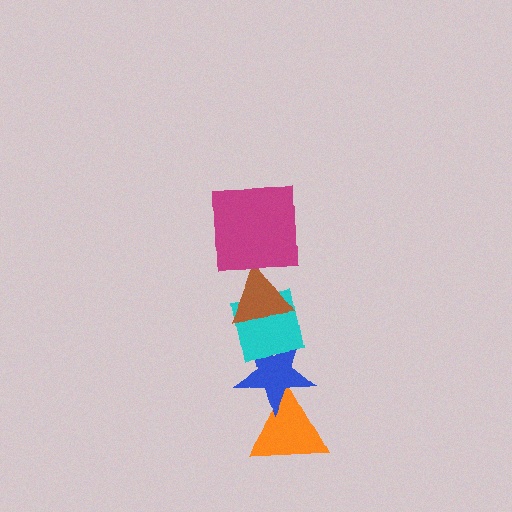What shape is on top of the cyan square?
The brown triangle is on top of the cyan square.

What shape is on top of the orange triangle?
The blue star is on top of the orange triangle.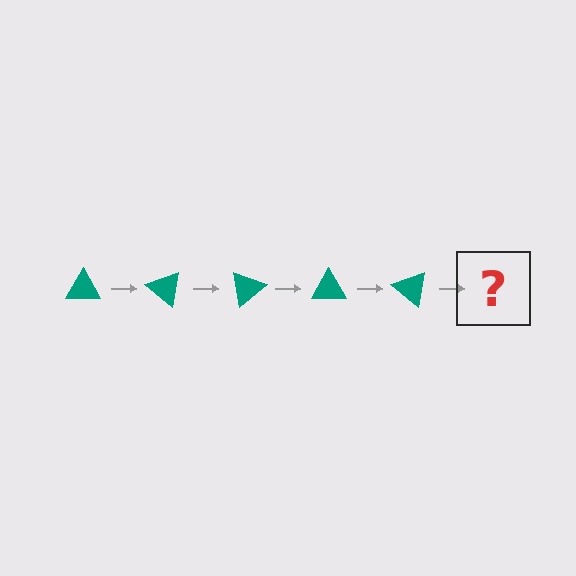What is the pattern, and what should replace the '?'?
The pattern is that the triangle rotates 40 degrees each step. The '?' should be a teal triangle rotated 200 degrees.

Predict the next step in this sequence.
The next step is a teal triangle rotated 200 degrees.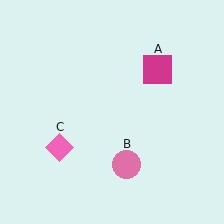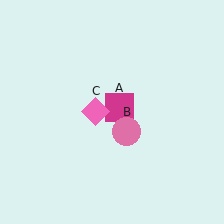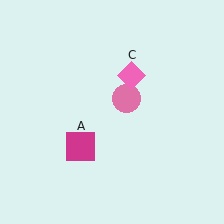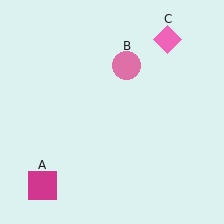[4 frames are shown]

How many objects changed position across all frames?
3 objects changed position: magenta square (object A), pink circle (object B), pink diamond (object C).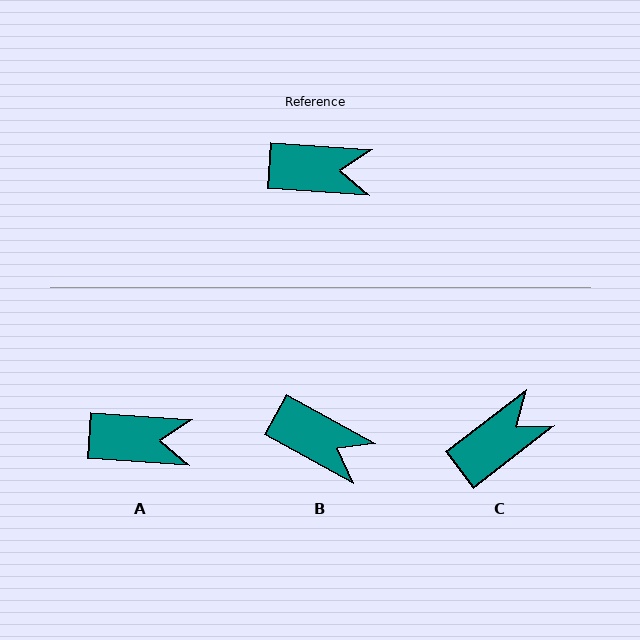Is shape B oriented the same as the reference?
No, it is off by about 24 degrees.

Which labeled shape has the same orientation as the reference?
A.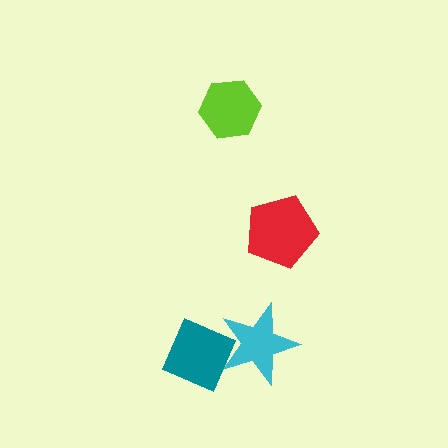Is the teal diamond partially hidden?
No, no other shape covers it.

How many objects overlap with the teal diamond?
1 object overlaps with the teal diamond.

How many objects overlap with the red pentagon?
0 objects overlap with the red pentagon.